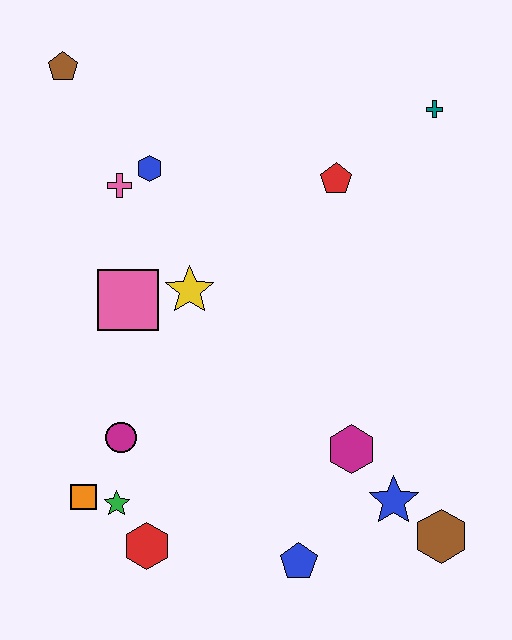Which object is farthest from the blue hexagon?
The brown hexagon is farthest from the blue hexagon.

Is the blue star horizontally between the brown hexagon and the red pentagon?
Yes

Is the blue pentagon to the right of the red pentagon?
No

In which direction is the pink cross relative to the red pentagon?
The pink cross is to the left of the red pentagon.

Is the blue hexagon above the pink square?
Yes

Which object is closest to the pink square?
The yellow star is closest to the pink square.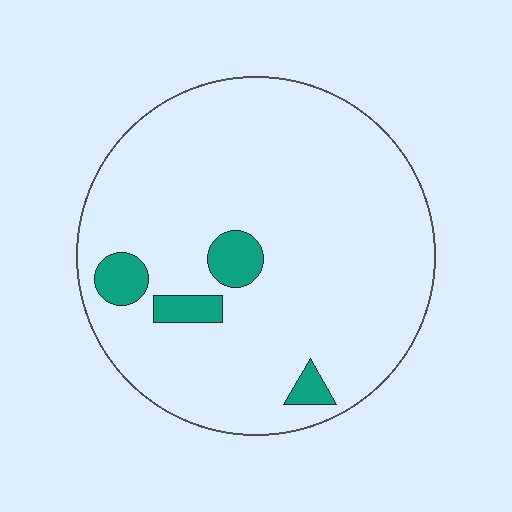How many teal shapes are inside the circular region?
4.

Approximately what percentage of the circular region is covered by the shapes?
Approximately 10%.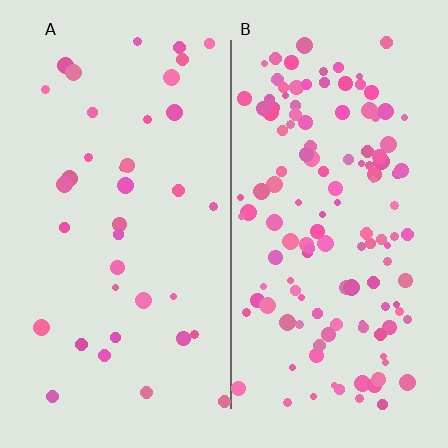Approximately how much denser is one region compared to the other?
Approximately 3.5× — region B over region A.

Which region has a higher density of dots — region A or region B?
B (the right).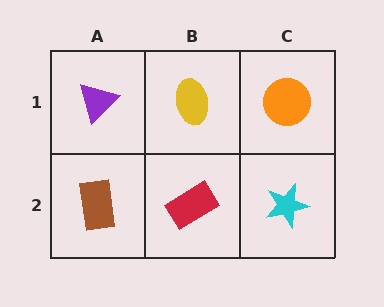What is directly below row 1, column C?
A cyan star.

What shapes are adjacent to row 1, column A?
A brown rectangle (row 2, column A), a yellow ellipse (row 1, column B).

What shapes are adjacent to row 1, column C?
A cyan star (row 2, column C), a yellow ellipse (row 1, column B).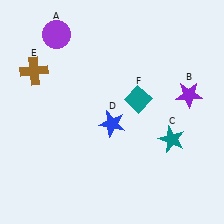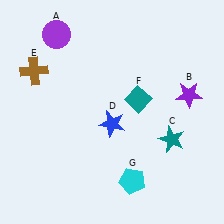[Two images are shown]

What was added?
A cyan pentagon (G) was added in Image 2.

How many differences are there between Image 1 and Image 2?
There is 1 difference between the two images.